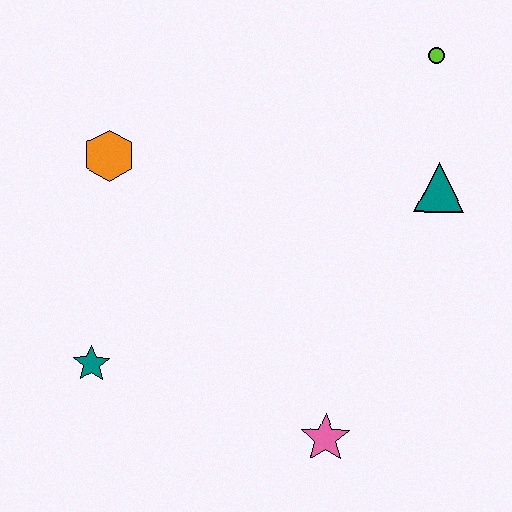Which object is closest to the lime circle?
The teal triangle is closest to the lime circle.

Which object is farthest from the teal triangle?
The teal star is farthest from the teal triangle.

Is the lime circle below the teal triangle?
No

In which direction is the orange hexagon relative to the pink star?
The orange hexagon is above the pink star.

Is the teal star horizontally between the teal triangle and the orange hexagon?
No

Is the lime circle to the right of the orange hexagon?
Yes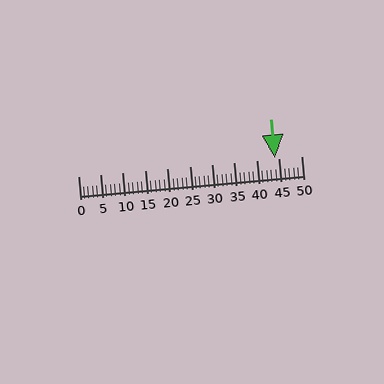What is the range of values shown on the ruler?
The ruler shows values from 0 to 50.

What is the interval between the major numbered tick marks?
The major tick marks are spaced 5 units apart.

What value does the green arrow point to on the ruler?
The green arrow points to approximately 44.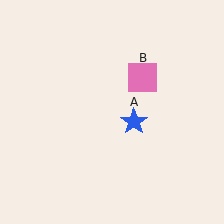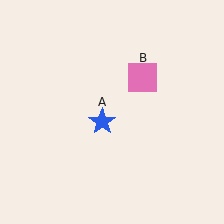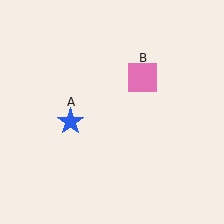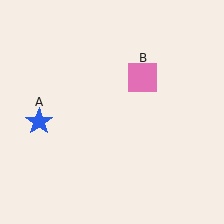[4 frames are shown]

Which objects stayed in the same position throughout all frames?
Pink square (object B) remained stationary.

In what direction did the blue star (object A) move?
The blue star (object A) moved left.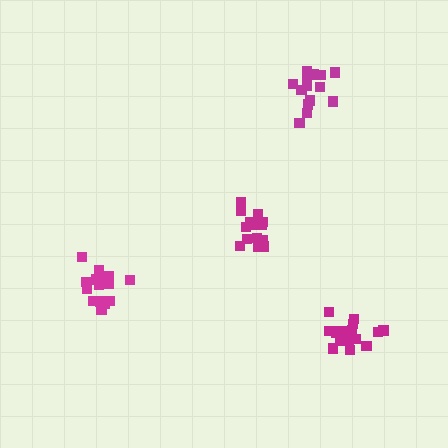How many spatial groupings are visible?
There are 4 spatial groupings.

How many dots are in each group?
Group 1: 16 dots, Group 2: 17 dots, Group 3: 15 dots, Group 4: 14 dots (62 total).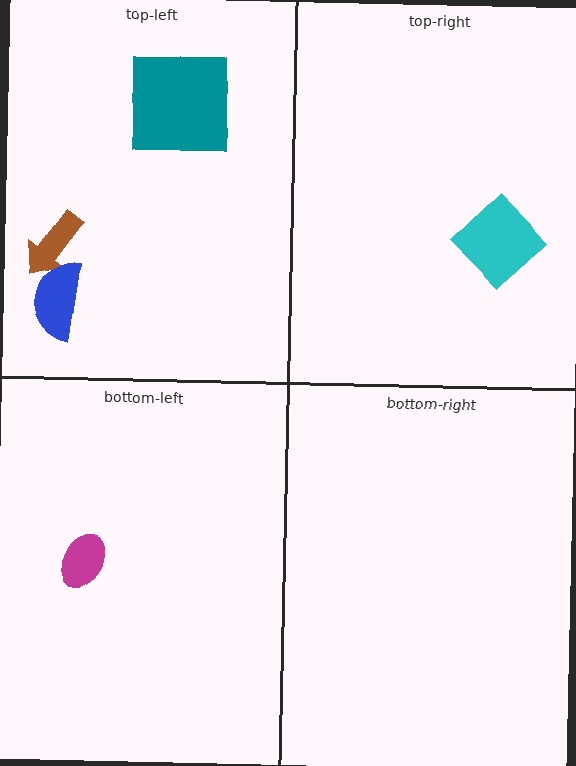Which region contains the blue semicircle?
The top-left region.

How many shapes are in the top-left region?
3.